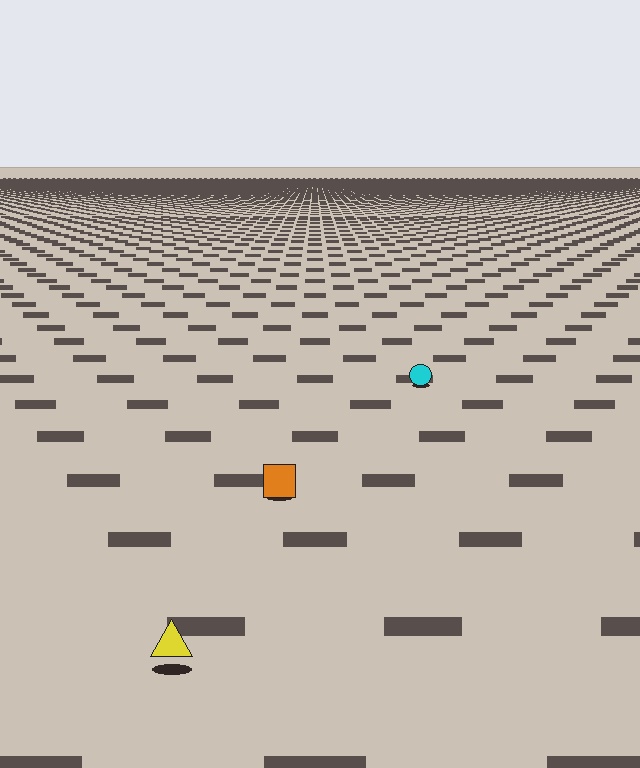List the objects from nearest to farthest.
From nearest to farthest: the yellow triangle, the orange square, the cyan circle.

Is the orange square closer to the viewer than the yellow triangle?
No. The yellow triangle is closer — you can tell from the texture gradient: the ground texture is coarser near it.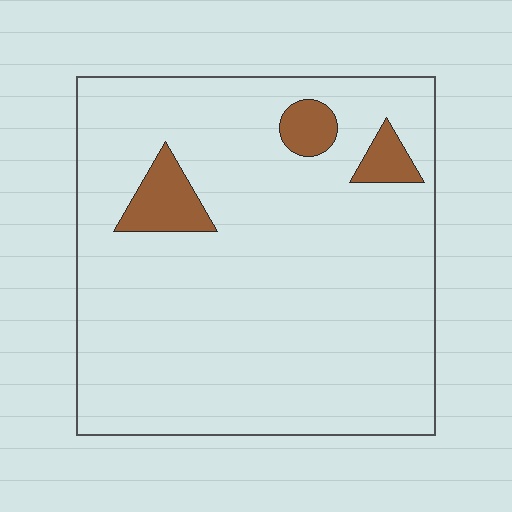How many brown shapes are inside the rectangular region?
3.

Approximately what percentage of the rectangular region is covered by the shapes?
Approximately 10%.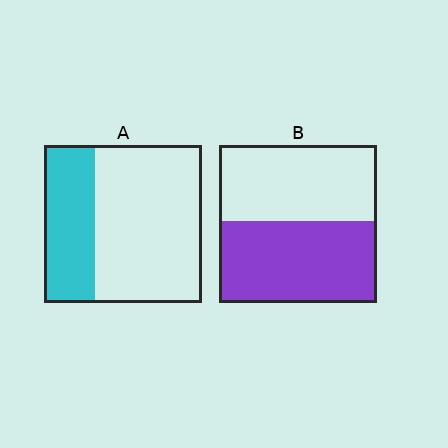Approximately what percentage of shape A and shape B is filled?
A is approximately 30% and B is approximately 50%.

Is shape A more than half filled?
No.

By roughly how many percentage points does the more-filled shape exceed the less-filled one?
By roughly 20 percentage points (B over A).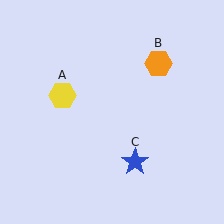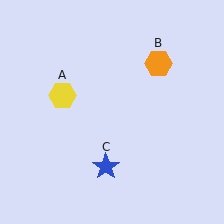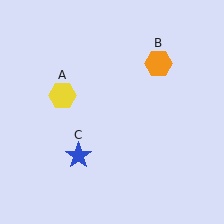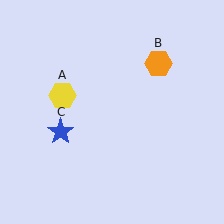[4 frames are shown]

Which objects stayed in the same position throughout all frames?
Yellow hexagon (object A) and orange hexagon (object B) remained stationary.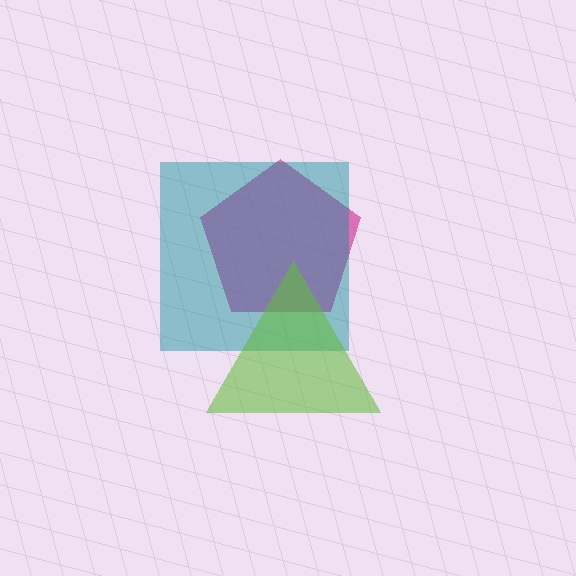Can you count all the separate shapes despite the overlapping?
Yes, there are 3 separate shapes.